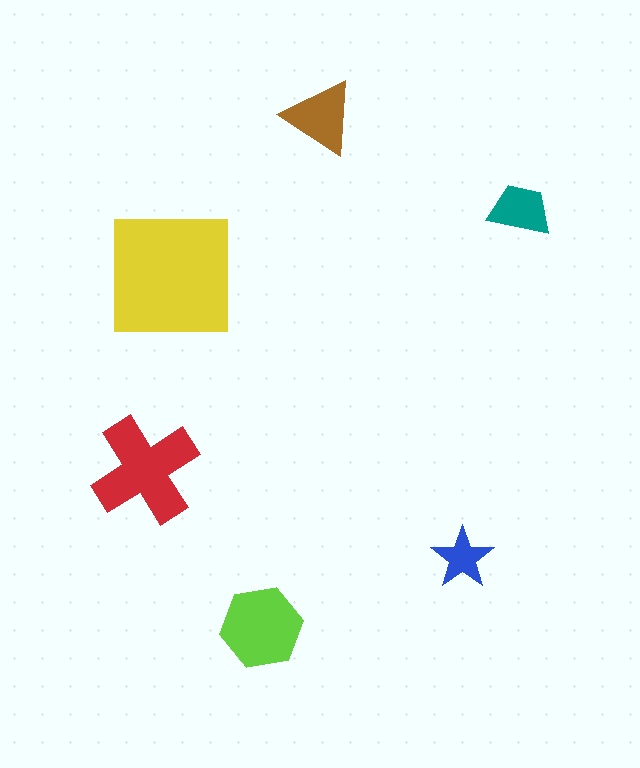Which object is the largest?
The yellow square.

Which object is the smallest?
The blue star.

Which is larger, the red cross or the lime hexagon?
The red cross.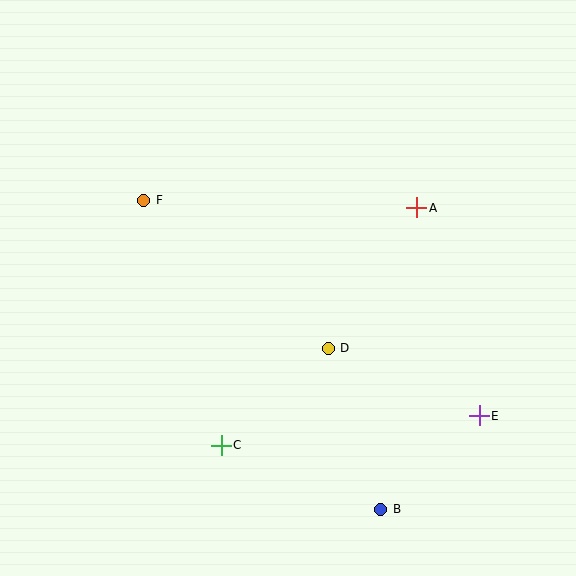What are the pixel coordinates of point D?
Point D is at (328, 348).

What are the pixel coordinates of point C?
Point C is at (221, 445).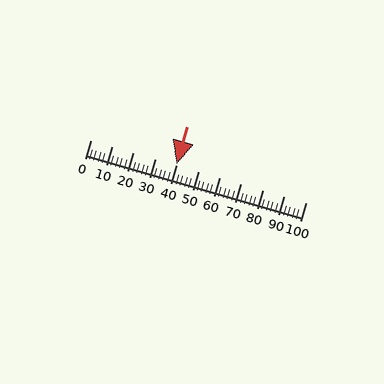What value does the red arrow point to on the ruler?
The red arrow points to approximately 40.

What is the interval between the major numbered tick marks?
The major tick marks are spaced 10 units apart.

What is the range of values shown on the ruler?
The ruler shows values from 0 to 100.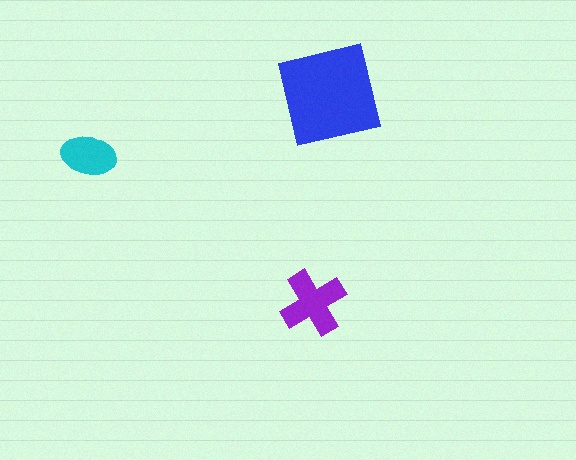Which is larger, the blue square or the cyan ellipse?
The blue square.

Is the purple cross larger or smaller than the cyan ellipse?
Larger.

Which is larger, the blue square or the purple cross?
The blue square.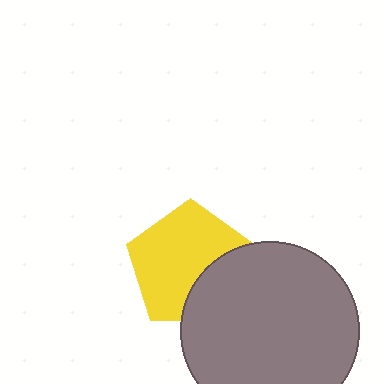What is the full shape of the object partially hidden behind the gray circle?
The partially hidden object is a yellow pentagon.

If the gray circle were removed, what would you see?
You would see the complete yellow pentagon.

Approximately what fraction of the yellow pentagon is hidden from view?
Roughly 30% of the yellow pentagon is hidden behind the gray circle.